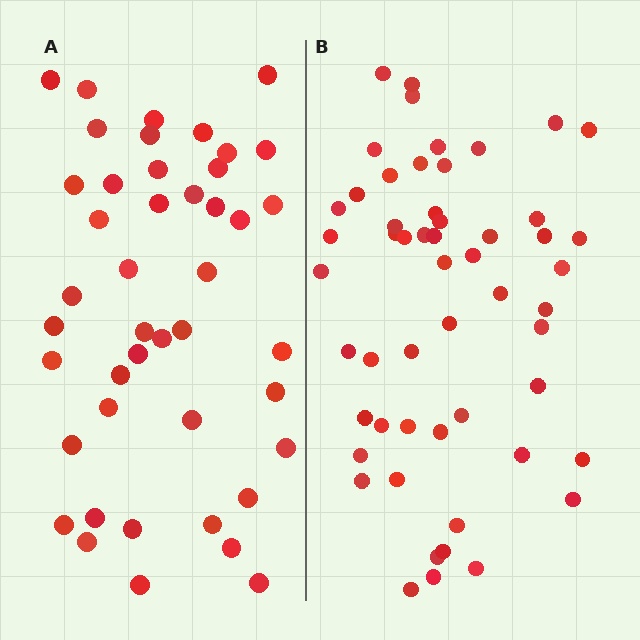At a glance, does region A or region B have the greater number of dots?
Region B (the right region) has more dots.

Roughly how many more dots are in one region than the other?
Region B has roughly 10 or so more dots than region A.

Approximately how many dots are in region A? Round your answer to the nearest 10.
About 40 dots. (The exact count is 44, which rounds to 40.)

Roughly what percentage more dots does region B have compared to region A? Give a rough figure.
About 25% more.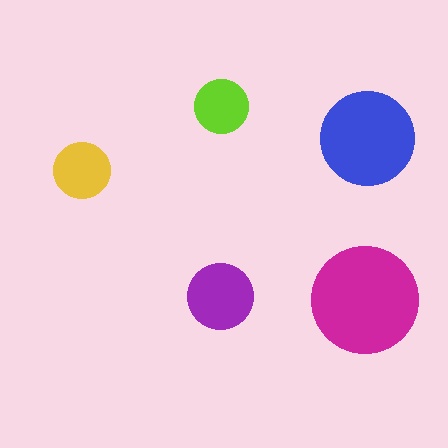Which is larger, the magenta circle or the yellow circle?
The magenta one.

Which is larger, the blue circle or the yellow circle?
The blue one.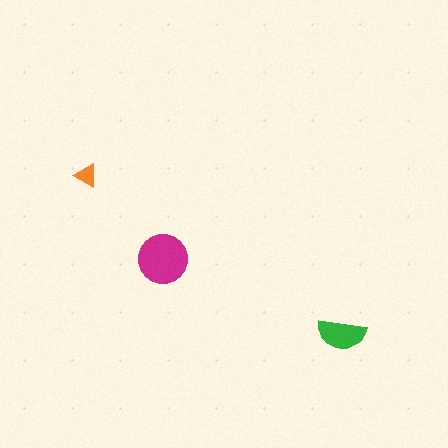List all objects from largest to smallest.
The magenta circle, the green semicircle, the orange triangle.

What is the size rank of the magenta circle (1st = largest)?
1st.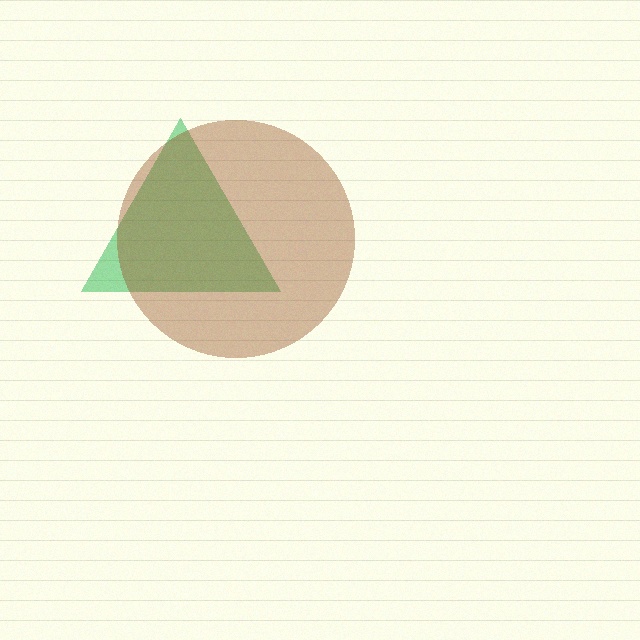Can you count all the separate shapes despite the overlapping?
Yes, there are 2 separate shapes.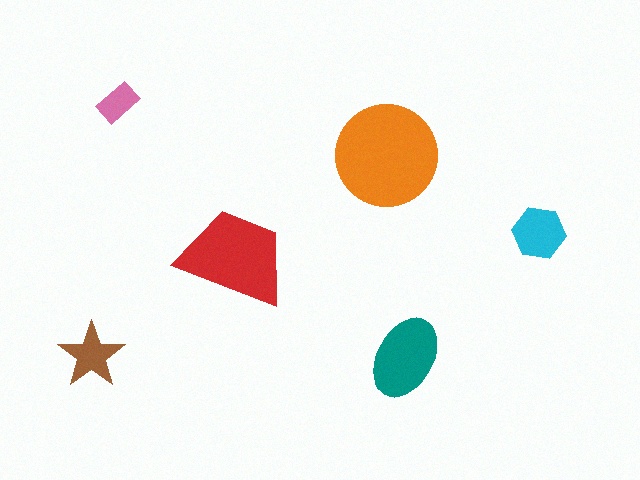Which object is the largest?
The orange circle.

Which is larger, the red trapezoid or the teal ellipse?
The red trapezoid.